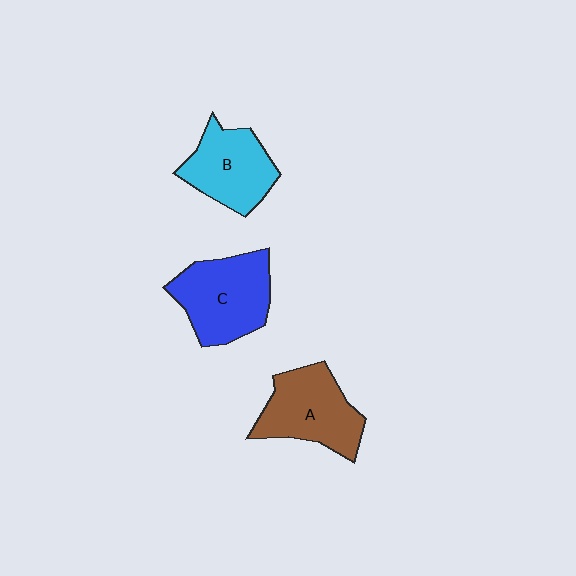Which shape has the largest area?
Shape C (blue).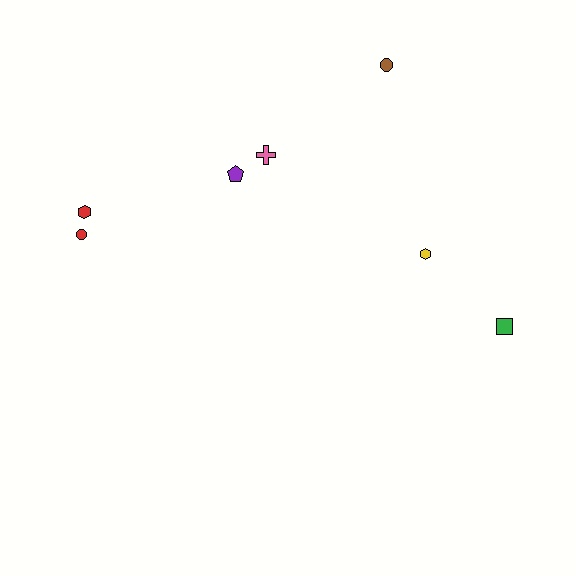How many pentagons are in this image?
There is 1 pentagon.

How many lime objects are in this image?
There are no lime objects.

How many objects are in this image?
There are 7 objects.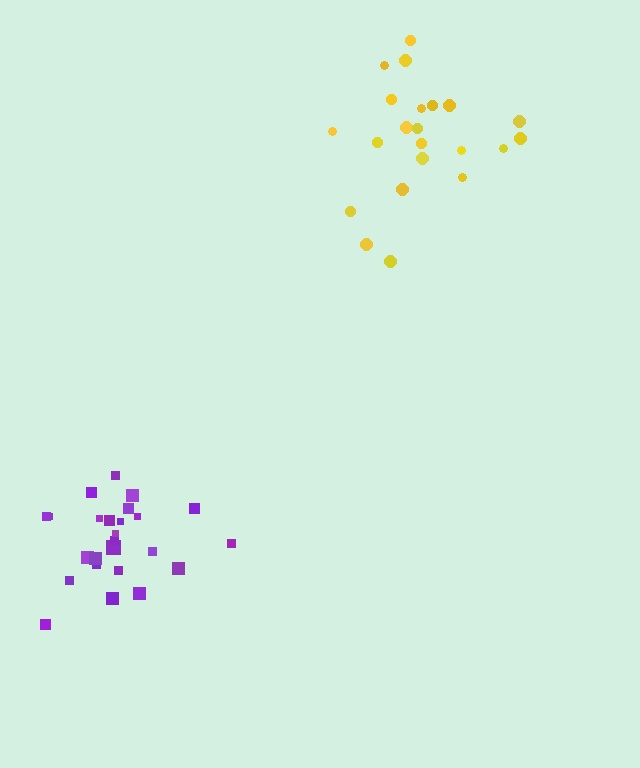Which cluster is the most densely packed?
Purple.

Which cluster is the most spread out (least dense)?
Yellow.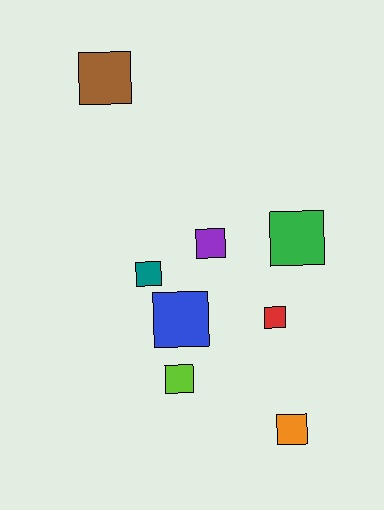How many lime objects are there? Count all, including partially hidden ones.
There is 1 lime object.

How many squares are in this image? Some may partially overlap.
There are 8 squares.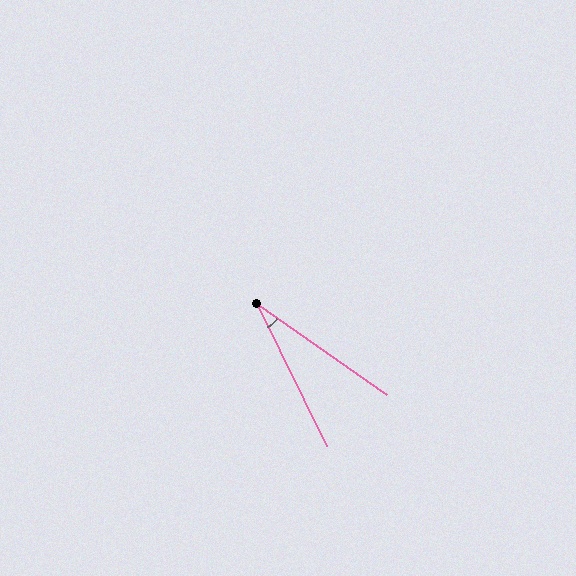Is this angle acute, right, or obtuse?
It is acute.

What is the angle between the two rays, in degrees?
Approximately 29 degrees.